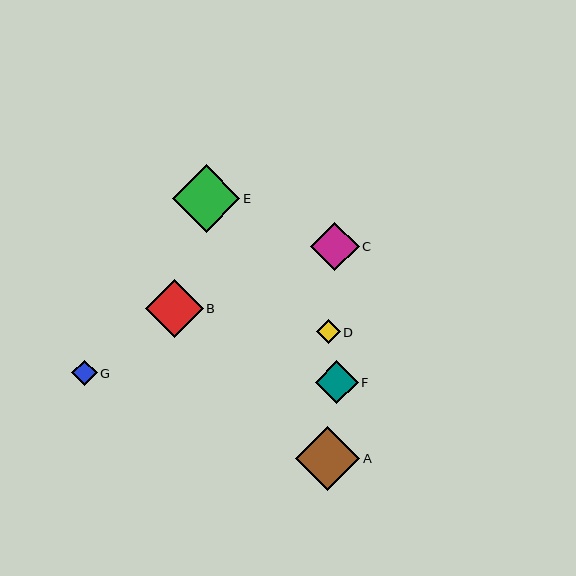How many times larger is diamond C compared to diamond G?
Diamond C is approximately 1.9 times the size of diamond G.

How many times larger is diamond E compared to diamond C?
Diamond E is approximately 1.4 times the size of diamond C.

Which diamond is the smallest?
Diamond D is the smallest with a size of approximately 24 pixels.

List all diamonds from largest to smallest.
From largest to smallest: E, A, B, C, F, G, D.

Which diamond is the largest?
Diamond E is the largest with a size of approximately 68 pixels.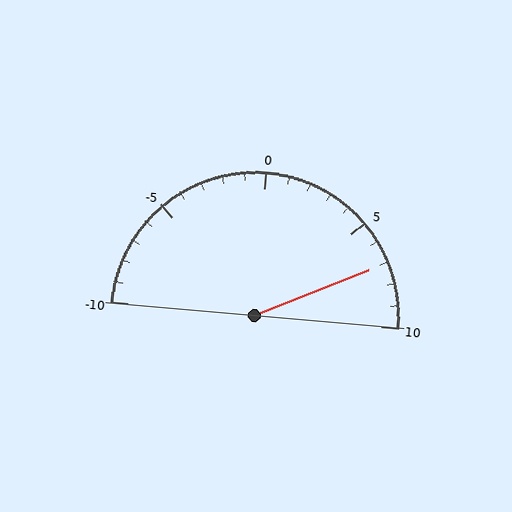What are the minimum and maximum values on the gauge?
The gauge ranges from -10 to 10.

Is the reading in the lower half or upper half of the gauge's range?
The reading is in the upper half of the range (-10 to 10).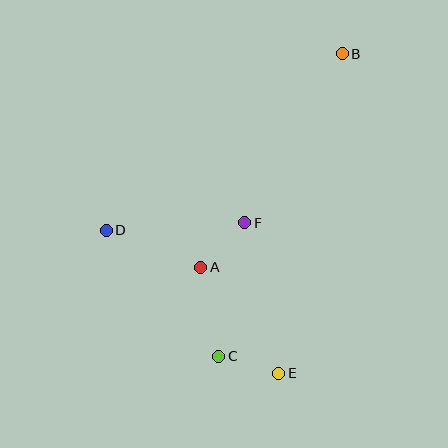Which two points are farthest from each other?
Points B and C are farthest from each other.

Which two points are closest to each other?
Points C and E are closest to each other.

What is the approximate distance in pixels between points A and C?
The distance between A and C is approximately 91 pixels.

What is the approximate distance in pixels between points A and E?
The distance between A and E is approximately 131 pixels.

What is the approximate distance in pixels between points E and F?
The distance between E and F is approximately 154 pixels.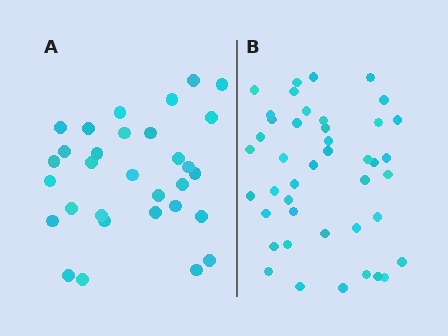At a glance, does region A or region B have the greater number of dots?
Region B (the right region) has more dots.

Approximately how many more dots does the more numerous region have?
Region B has roughly 12 or so more dots than region A.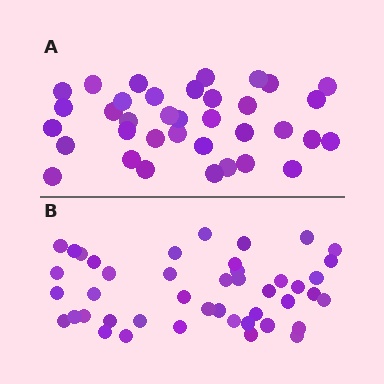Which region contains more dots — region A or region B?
Region B (the bottom region) has more dots.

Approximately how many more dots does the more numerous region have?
Region B has roughly 8 or so more dots than region A.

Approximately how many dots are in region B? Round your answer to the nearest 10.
About 40 dots. (The exact count is 44, which rounds to 40.)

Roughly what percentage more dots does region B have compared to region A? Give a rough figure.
About 20% more.